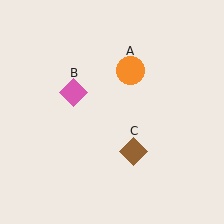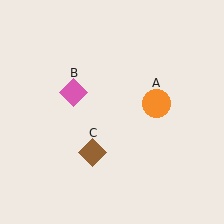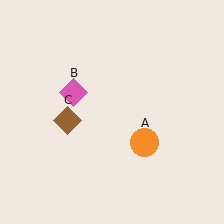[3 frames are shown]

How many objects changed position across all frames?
2 objects changed position: orange circle (object A), brown diamond (object C).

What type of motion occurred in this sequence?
The orange circle (object A), brown diamond (object C) rotated clockwise around the center of the scene.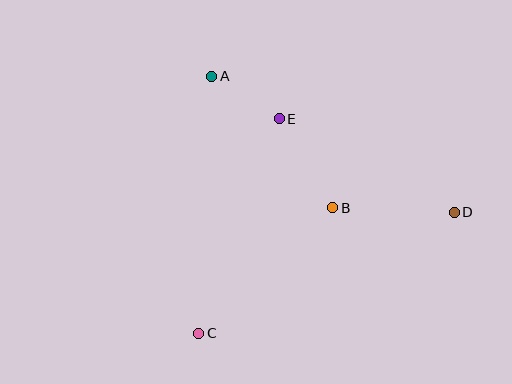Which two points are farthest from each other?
Points C and D are farthest from each other.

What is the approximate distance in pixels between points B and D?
The distance between B and D is approximately 122 pixels.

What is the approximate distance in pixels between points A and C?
The distance between A and C is approximately 257 pixels.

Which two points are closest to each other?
Points A and E are closest to each other.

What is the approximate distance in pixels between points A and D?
The distance between A and D is approximately 278 pixels.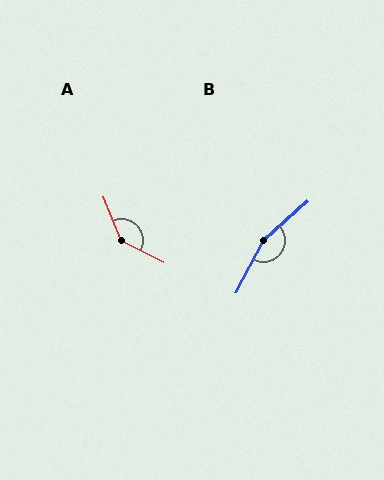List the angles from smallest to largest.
A (138°), B (159°).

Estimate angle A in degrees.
Approximately 138 degrees.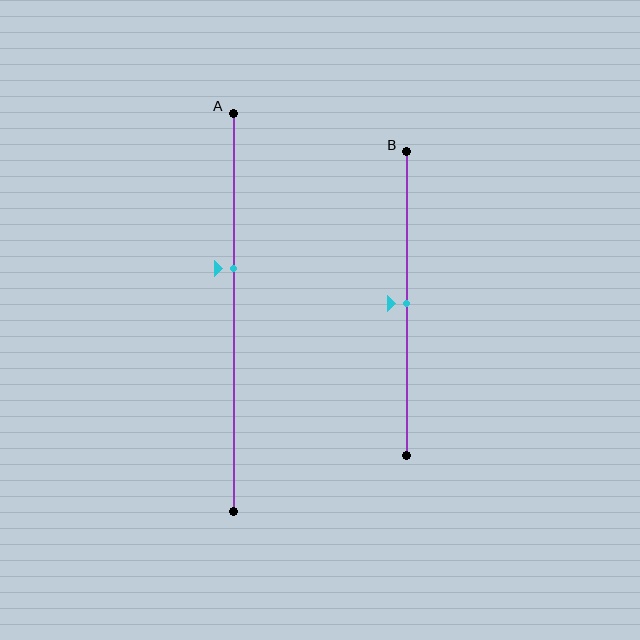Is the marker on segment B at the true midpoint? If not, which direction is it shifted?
Yes, the marker on segment B is at the true midpoint.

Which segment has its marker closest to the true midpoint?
Segment B has its marker closest to the true midpoint.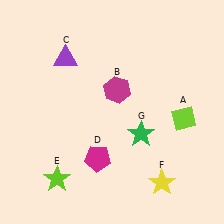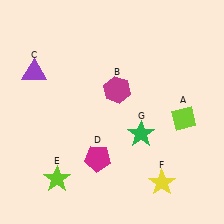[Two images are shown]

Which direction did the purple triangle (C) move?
The purple triangle (C) moved left.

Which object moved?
The purple triangle (C) moved left.